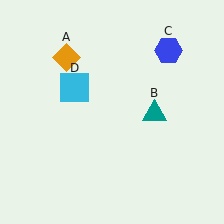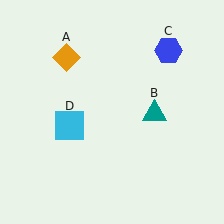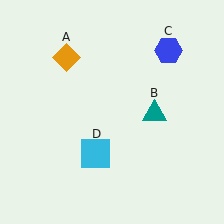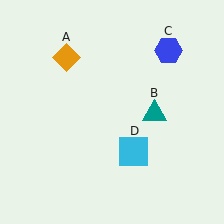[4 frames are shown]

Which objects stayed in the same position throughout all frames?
Orange diamond (object A) and teal triangle (object B) and blue hexagon (object C) remained stationary.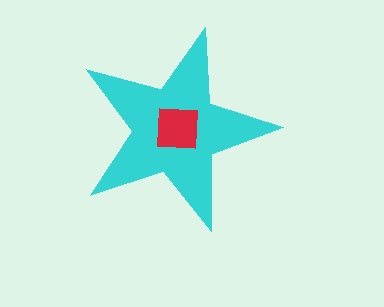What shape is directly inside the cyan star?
The red square.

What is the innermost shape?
The red square.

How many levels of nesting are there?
2.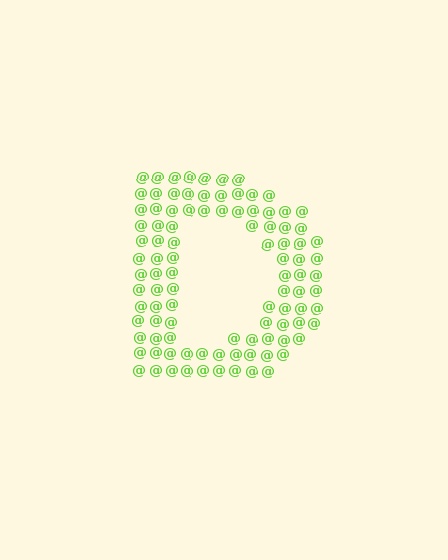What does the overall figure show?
The overall figure shows the letter D.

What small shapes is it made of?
It is made of small at signs.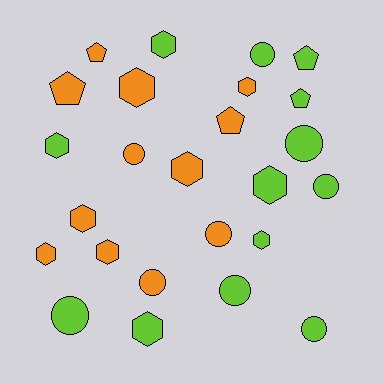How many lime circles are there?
There are 6 lime circles.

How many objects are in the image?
There are 25 objects.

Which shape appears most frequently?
Hexagon, with 11 objects.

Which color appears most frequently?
Lime, with 13 objects.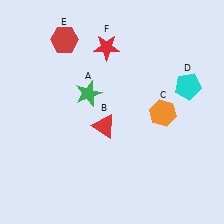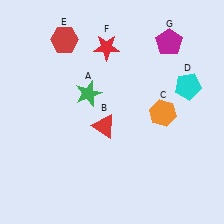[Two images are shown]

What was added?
A magenta pentagon (G) was added in Image 2.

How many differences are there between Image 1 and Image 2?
There is 1 difference between the two images.